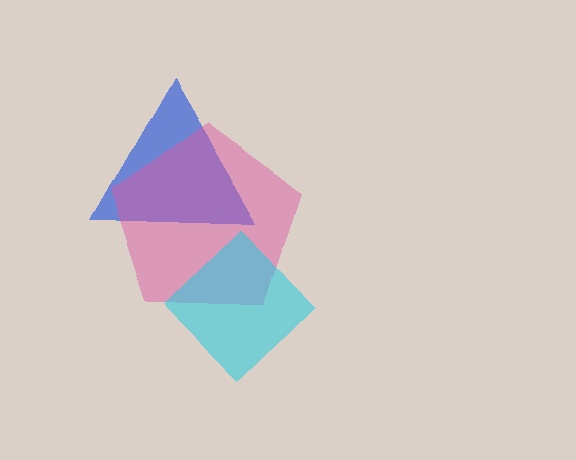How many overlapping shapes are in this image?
There are 3 overlapping shapes in the image.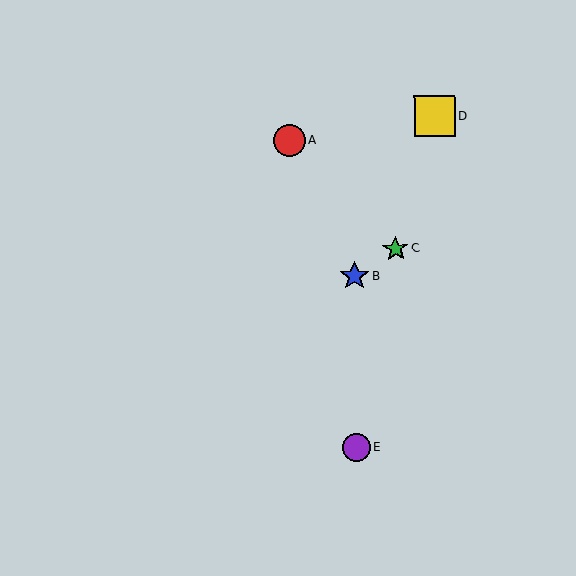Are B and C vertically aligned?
No, B is at x≈354 and C is at x≈396.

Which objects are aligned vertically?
Objects B, E are aligned vertically.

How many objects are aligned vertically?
2 objects (B, E) are aligned vertically.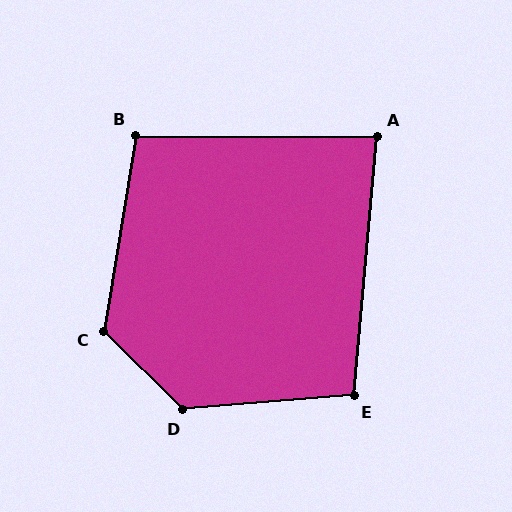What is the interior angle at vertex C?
Approximately 125 degrees (obtuse).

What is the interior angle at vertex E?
Approximately 100 degrees (obtuse).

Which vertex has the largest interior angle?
D, at approximately 130 degrees.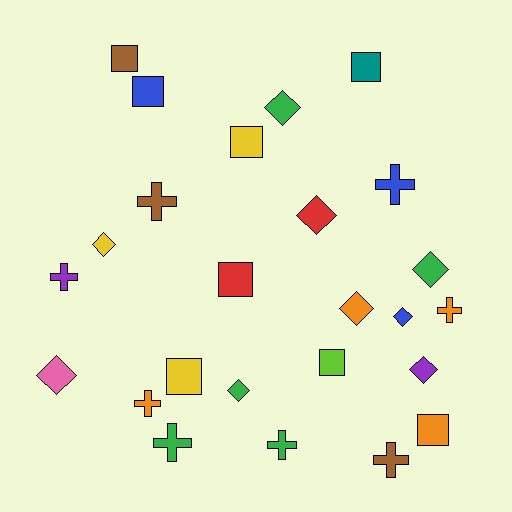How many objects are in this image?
There are 25 objects.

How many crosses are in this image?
There are 8 crosses.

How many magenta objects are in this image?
There are no magenta objects.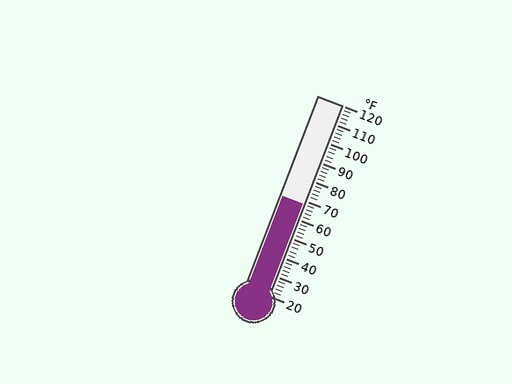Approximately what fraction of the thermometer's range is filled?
The thermometer is filled to approximately 50% of its range.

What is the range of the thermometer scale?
The thermometer scale ranges from 20°F to 120°F.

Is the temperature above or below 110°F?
The temperature is below 110°F.